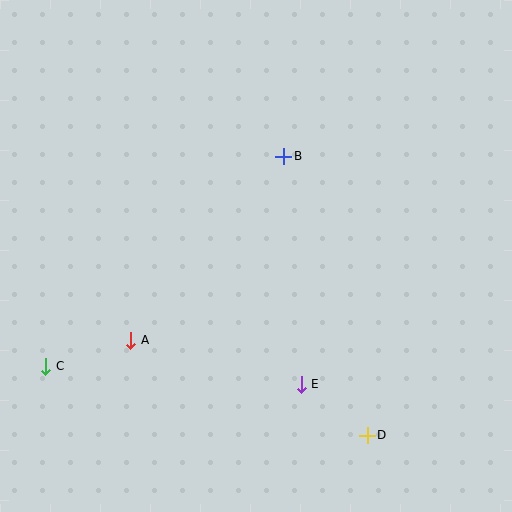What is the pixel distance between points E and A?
The distance between E and A is 176 pixels.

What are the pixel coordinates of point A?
Point A is at (131, 340).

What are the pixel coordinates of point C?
Point C is at (46, 366).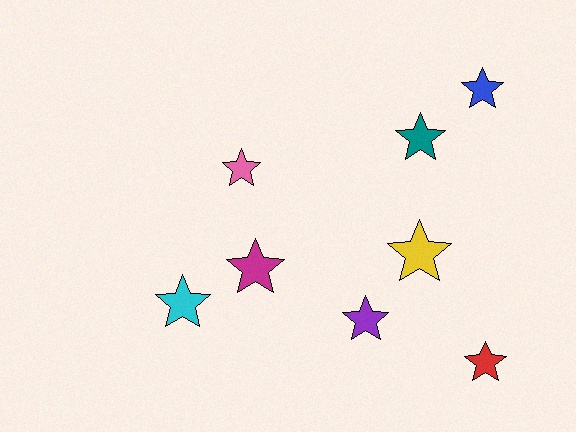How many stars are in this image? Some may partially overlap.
There are 8 stars.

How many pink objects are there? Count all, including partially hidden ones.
There is 1 pink object.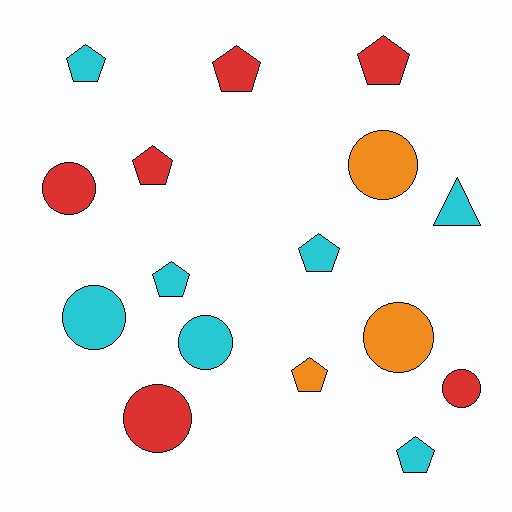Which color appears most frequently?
Cyan, with 7 objects.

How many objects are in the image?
There are 16 objects.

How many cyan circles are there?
There are 2 cyan circles.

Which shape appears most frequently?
Pentagon, with 8 objects.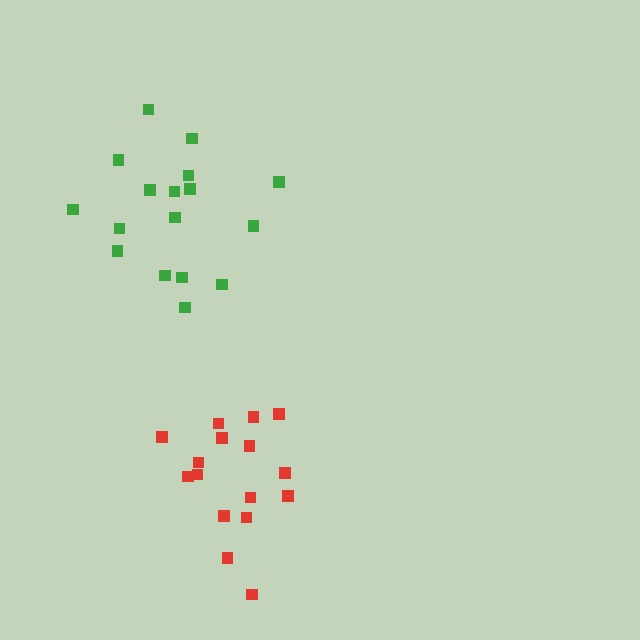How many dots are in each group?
Group 1: 17 dots, Group 2: 16 dots (33 total).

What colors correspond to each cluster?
The clusters are colored: green, red.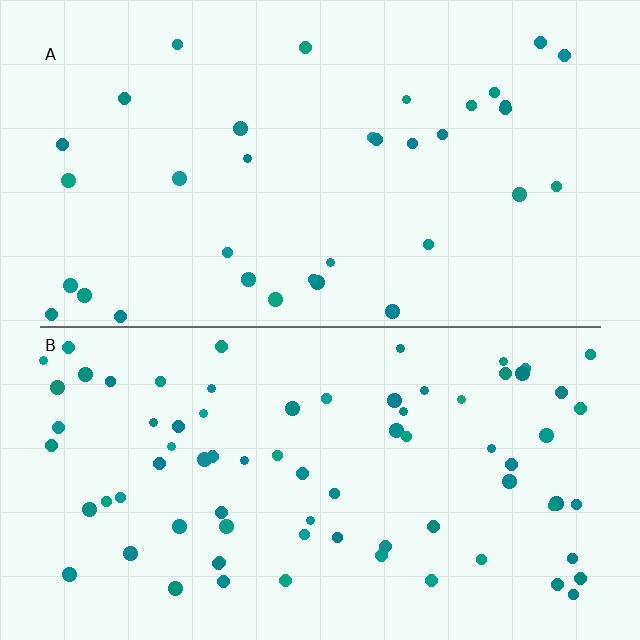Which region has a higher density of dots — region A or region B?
B (the bottom).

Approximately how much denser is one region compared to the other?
Approximately 2.2× — region B over region A.